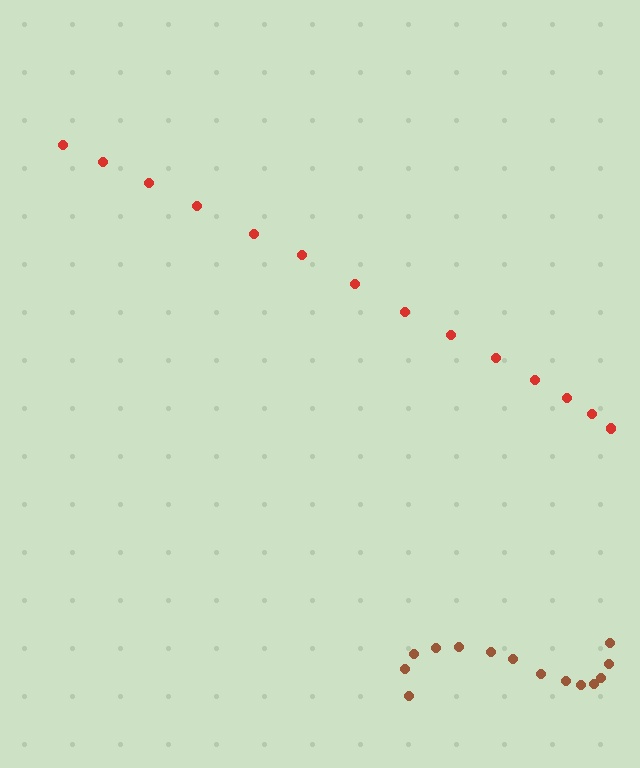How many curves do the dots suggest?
There are 2 distinct paths.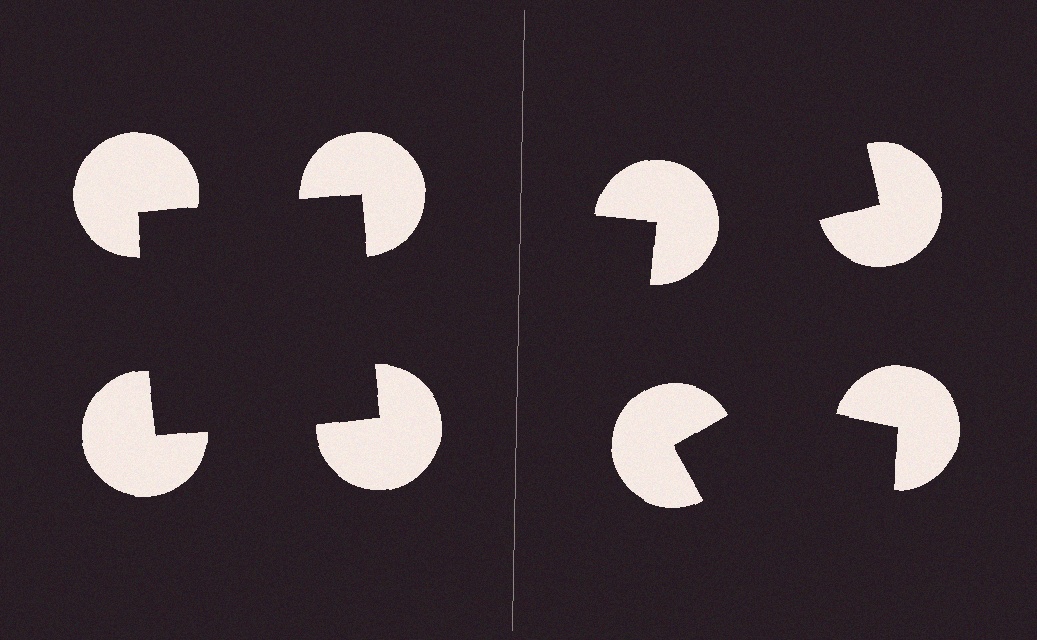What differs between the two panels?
The pac-man discs are positioned identically on both sides; only the wedge orientations differ. On the left they align to a square; on the right they are misaligned.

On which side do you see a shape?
An illusory square appears on the left side. On the right side the wedge cuts are rotated, so no coherent shape forms.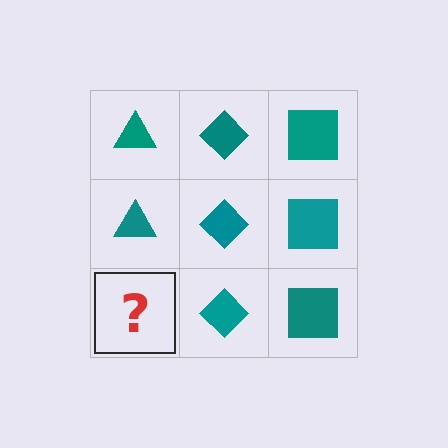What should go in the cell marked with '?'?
The missing cell should contain a teal triangle.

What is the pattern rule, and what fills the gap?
The rule is that each column has a consistent shape. The gap should be filled with a teal triangle.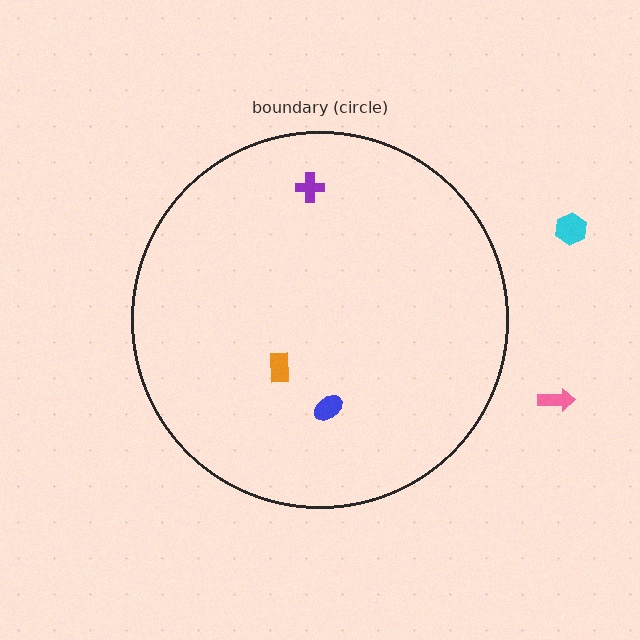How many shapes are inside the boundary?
3 inside, 2 outside.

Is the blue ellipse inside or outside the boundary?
Inside.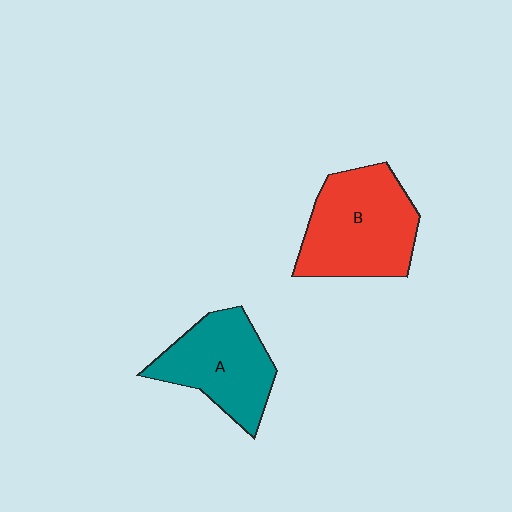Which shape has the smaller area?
Shape A (teal).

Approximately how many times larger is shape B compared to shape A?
Approximately 1.2 times.